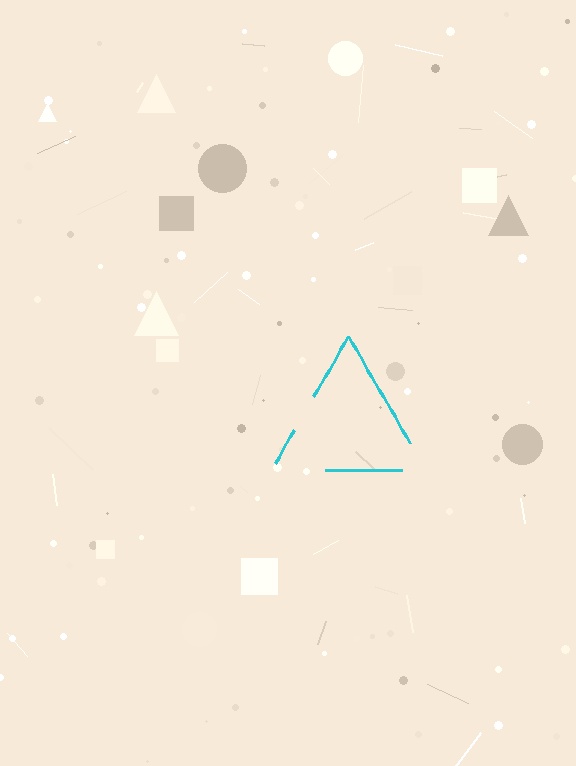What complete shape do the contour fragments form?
The contour fragments form a triangle.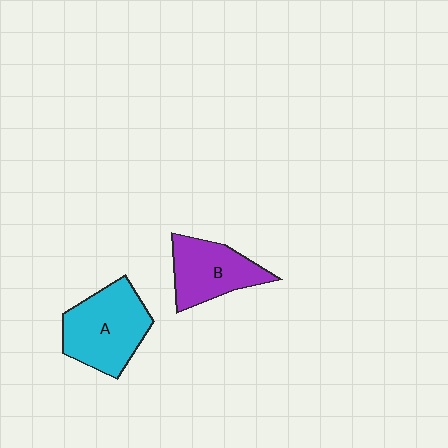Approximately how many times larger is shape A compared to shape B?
Approximately 1.3 times.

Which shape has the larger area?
Shape A (cyan).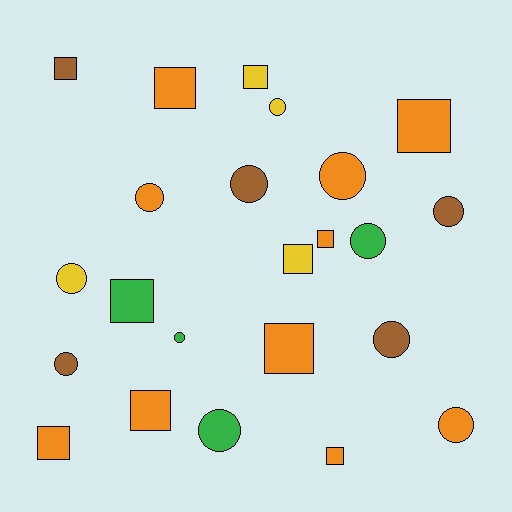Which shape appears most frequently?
Circle, with 12 objects.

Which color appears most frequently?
Orange, with 10 objects.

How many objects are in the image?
There are 23 objects.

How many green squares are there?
There is 1 green square.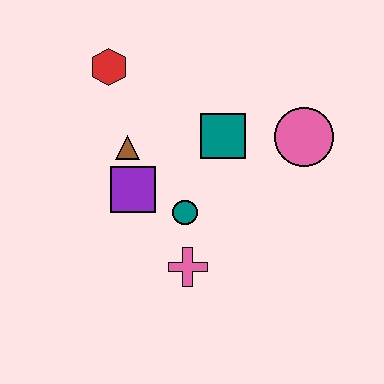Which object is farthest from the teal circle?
The red hexagon is farthest from the teal circle.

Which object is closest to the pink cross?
The teal circle is closest to the pink cross.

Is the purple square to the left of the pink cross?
Yes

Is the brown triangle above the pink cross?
Yes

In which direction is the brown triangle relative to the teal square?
The brown triangle is to the left of the teal square.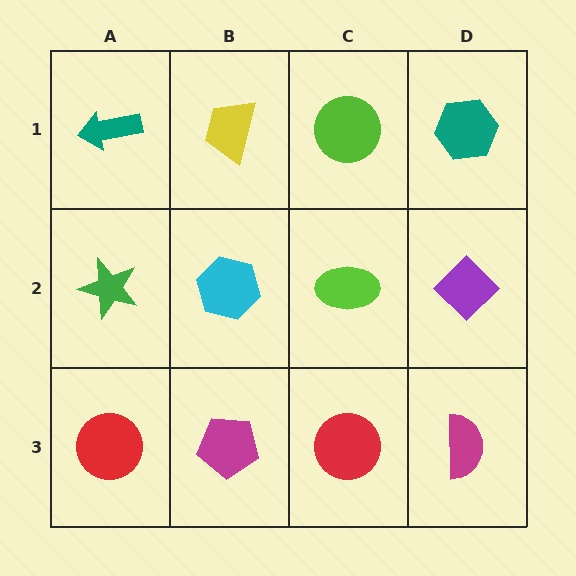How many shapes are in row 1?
4 shapes.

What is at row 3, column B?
A magenta pentagon.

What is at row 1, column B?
A yellow trapezoid.